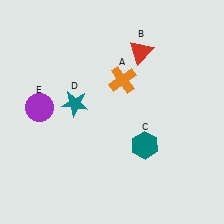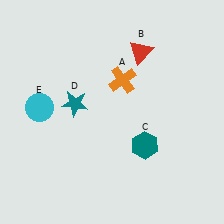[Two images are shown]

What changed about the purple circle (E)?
In Image 1, E is purple. In Image 2, it changed to cyan.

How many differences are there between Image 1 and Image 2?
There is 1 difference between the two images.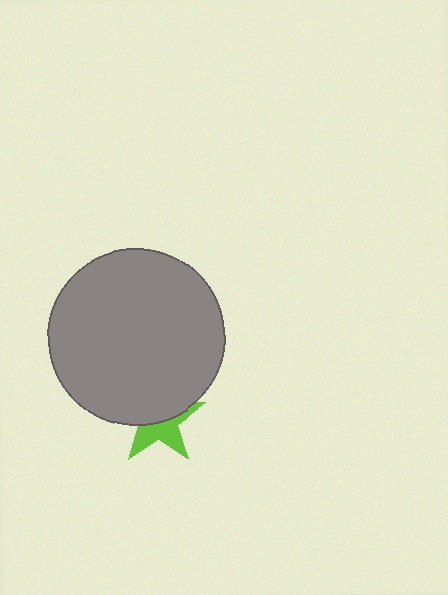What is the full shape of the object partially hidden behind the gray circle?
The partially hidden object is a lime star.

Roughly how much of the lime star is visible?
A small part of it is visible (roughly 45%).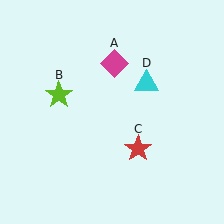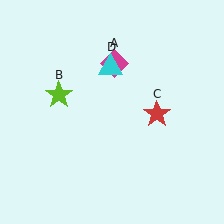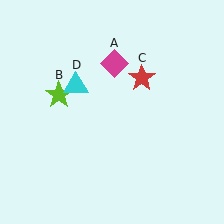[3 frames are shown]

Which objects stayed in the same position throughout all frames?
Magenta diamond (object A) and lime star (object B) remained stationary.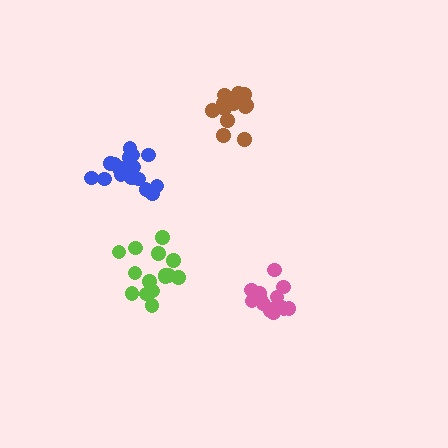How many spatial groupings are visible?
There are 4 spatial groupings.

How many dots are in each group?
Group 1: 17 dots, Group 2: 14 dots, Group 3: 18 dots, Group 4: 15 dots (64 total).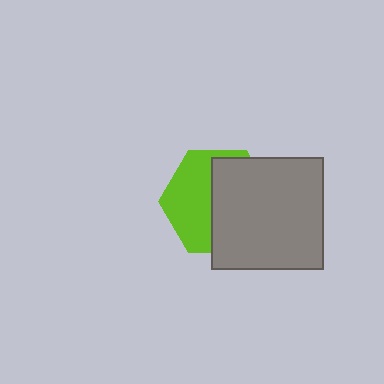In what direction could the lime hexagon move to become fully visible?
The lime hexagon could move left. That would shift it out from behind the gray square entirely.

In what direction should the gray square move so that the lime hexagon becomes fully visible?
The gray square should move right. That is the shortest direction to clear the overlap and leave the lime hexagon fully visible.